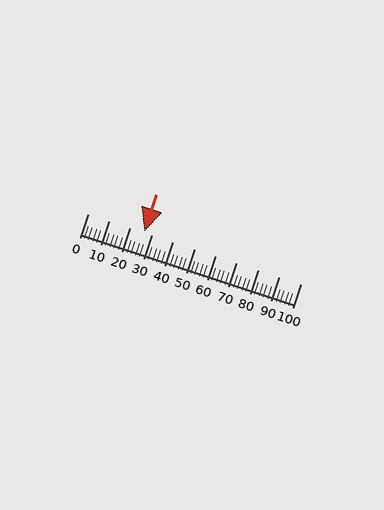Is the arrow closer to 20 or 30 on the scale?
The arrow is closer to 30.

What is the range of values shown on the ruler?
The ruler shows values from 0 to 100.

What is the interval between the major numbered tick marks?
The major tick marks are spaced 10 units apart.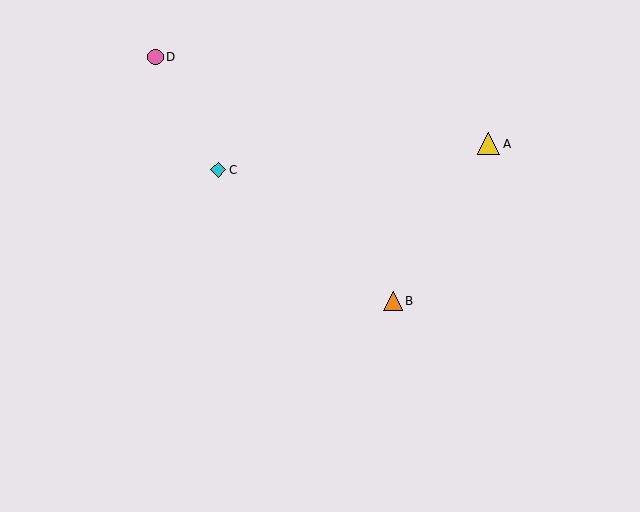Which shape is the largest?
The yellow triangle (labeled A) is the largest.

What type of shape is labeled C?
Shape C is a cyan diamond.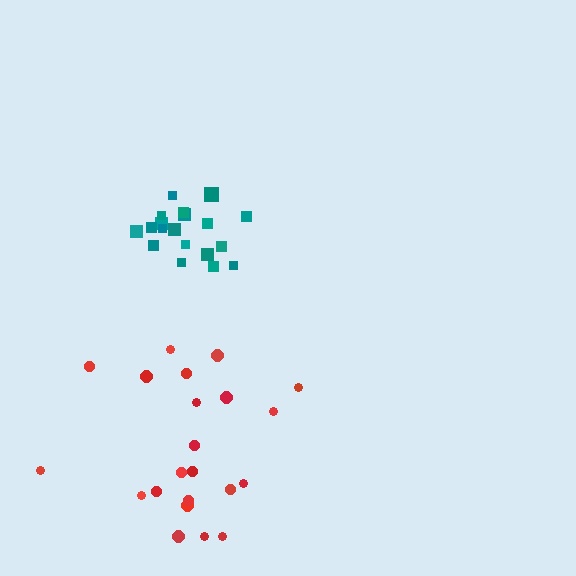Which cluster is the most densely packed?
Teal.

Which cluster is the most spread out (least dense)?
Red.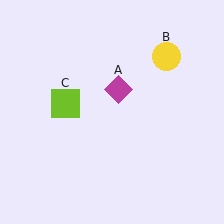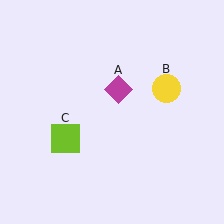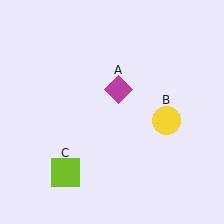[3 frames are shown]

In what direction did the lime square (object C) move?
The lime square (object C) moved down.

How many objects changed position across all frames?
2 objects changed position: yellow circle (object B), lime square (object C).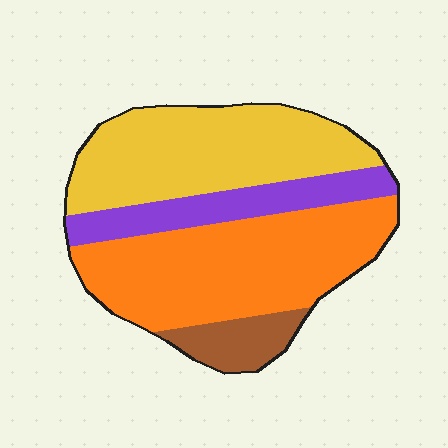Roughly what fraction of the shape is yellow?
Yellow takes up about one third (1/3) of the shape.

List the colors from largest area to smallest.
From largest to smallest: orange, yellow, purple, brown.